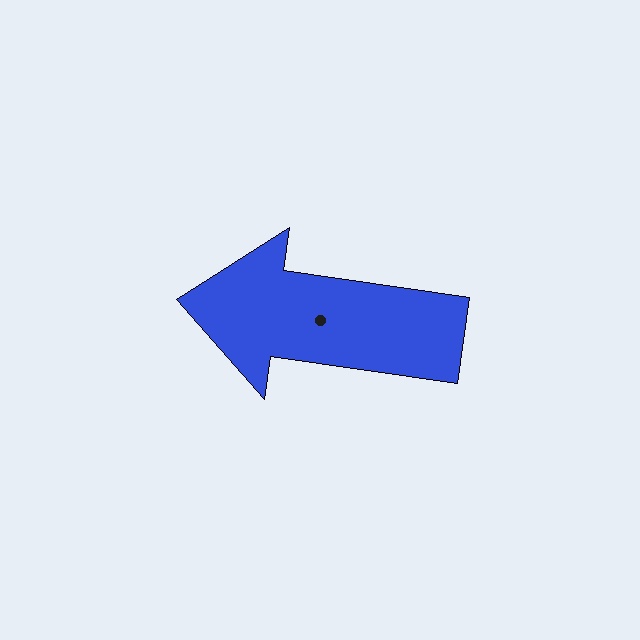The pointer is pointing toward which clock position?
Roughly 9 o'clock.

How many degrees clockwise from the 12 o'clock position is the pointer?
Approximately 278 degrees.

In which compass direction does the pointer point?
West.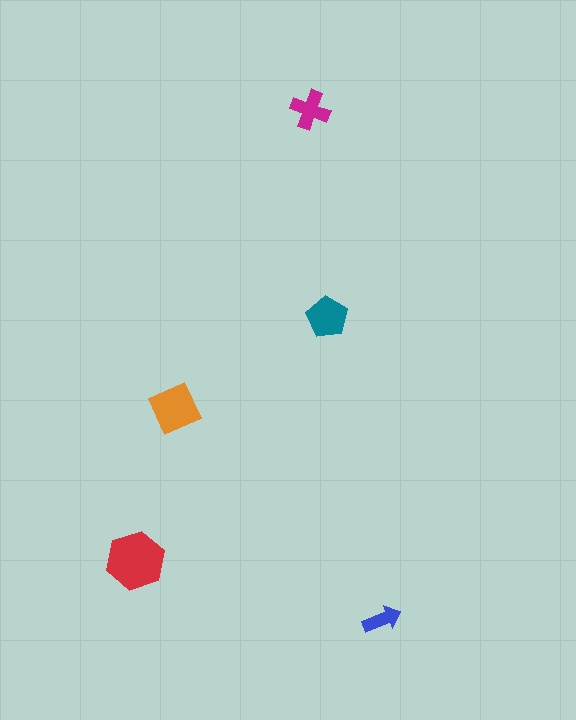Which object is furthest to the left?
The red hexagon is leftmost.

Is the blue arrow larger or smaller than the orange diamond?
Smaller.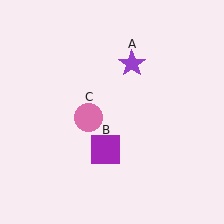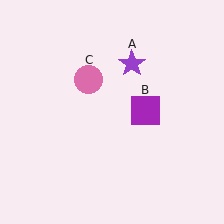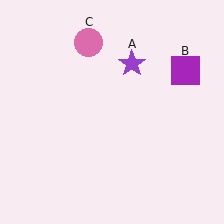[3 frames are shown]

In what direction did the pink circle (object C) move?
The pink circle (object C) moved up.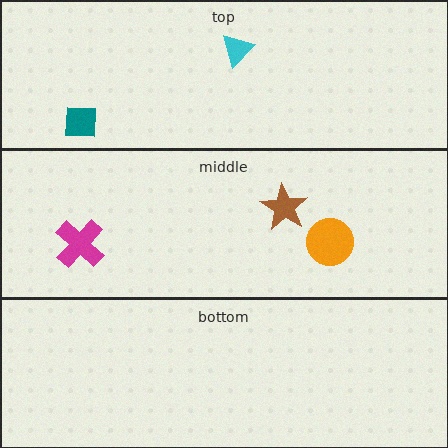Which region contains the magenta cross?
The middle region.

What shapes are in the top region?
The teal square, the cyan triangle.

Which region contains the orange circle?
The middle region.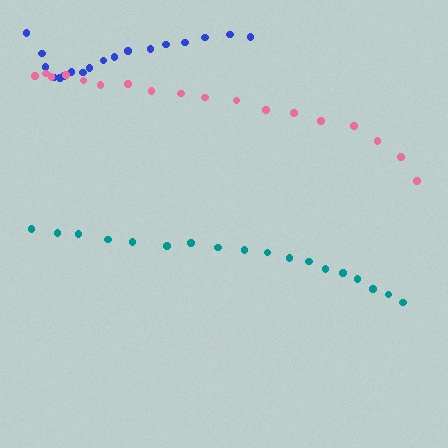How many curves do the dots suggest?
There are 3 distinct paths.